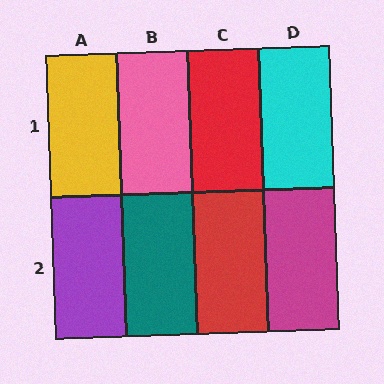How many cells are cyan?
1 cell is cyan.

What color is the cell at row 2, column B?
Teal.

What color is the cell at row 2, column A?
Purple.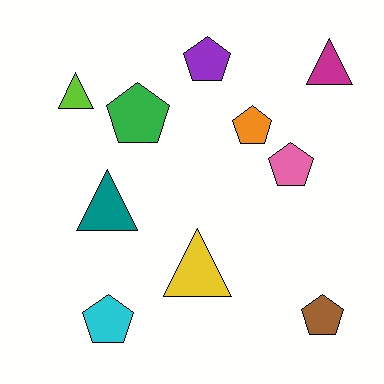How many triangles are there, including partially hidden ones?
There are 4 triangles.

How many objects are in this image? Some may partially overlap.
There are 10 objects.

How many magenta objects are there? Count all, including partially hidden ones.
There is 1 magenta object.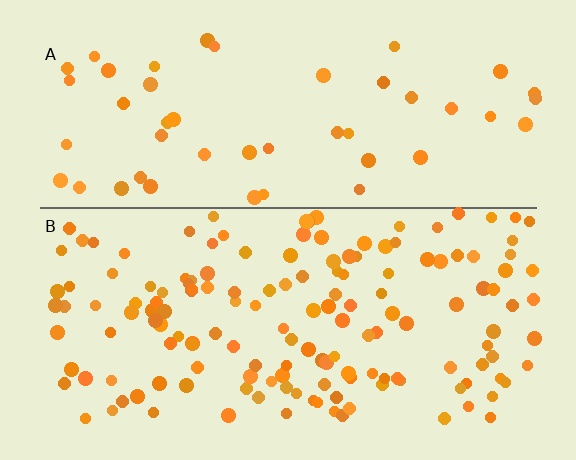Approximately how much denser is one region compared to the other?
Approximately 3.0× — region B over region A.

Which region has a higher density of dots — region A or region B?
B (the bottom).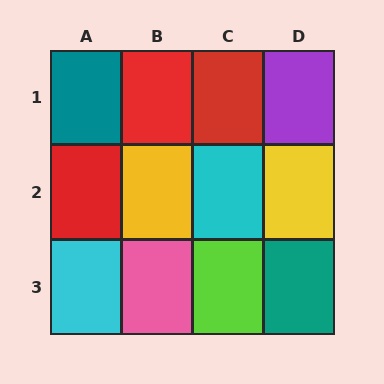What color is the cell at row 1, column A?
Teal.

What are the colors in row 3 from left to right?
Cyan, pink, lime, teal.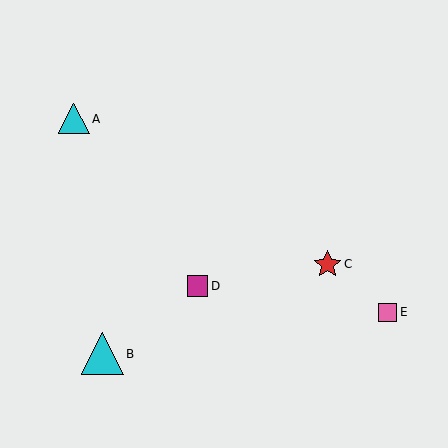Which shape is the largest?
The cyan triangle (labeled B) is the largest.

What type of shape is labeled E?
Shape E is a pink square.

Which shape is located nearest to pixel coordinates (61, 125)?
The cyan triangle (labeled A) at (74, 119) is nearest to that location.